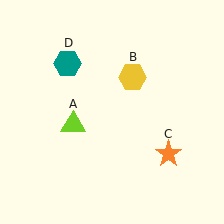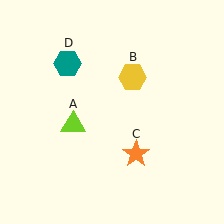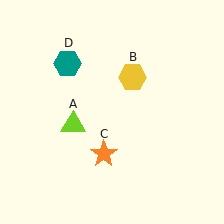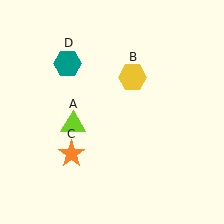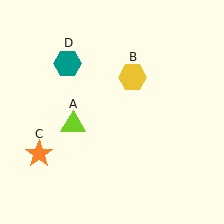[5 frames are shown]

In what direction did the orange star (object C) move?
The orange star (object C) moved left.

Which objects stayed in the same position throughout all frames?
Lime triangle (object A) and yellow hexagon (object B) and teal hexagon (object D) remained stationary.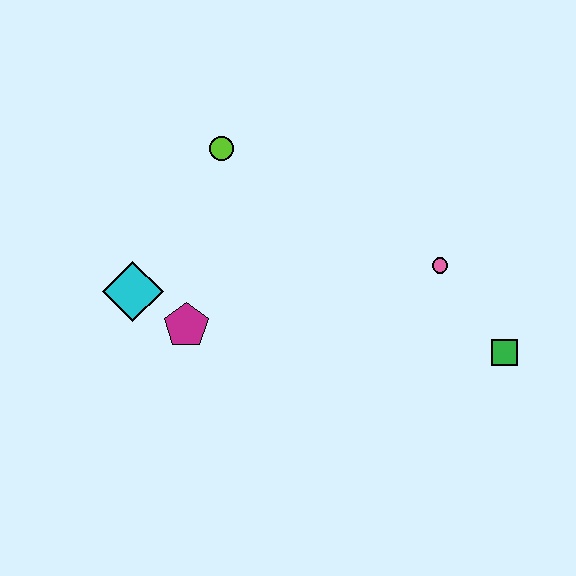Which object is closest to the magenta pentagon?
The cyan diamond is closest to the magenta pentagon.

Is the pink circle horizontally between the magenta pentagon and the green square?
Yes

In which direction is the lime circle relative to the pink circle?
The lime circle is to the left of the pink circle.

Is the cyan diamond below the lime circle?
Yes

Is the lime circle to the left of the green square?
Yes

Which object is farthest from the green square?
The cyan diamond is farthest from the green square.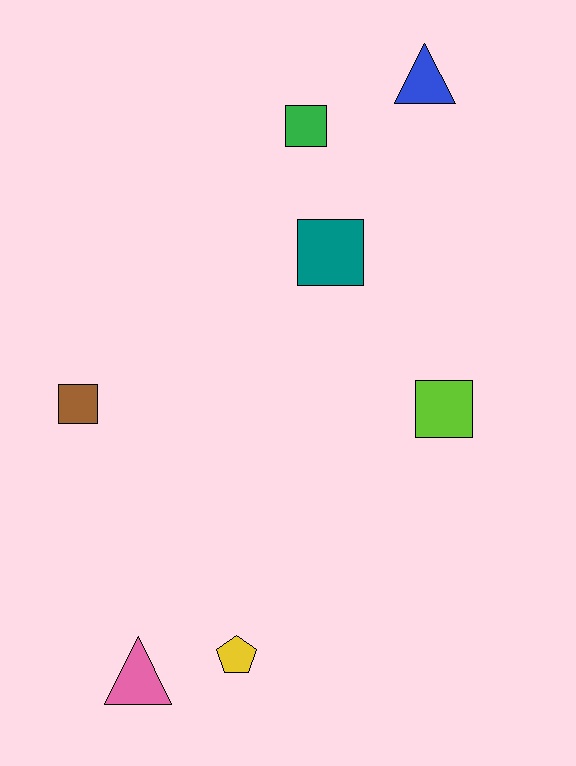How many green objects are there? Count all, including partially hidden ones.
There is 1 green object.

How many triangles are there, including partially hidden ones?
There are 2 triangles.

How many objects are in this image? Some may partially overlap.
There are 7 objects.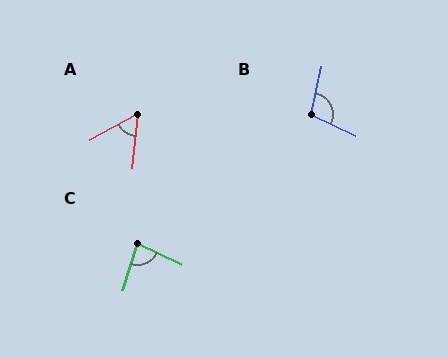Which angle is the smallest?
A, at approximately 56 degrees.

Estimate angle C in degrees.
Approximately 81 degrees.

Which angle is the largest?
B, at approximately 102 degrees.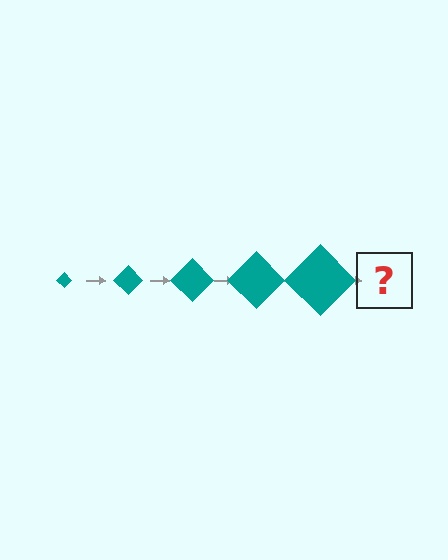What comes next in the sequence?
The next element should be a teal diamond, larger than the previous one.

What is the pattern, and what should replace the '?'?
The pattern is that the diamond gets progressively larger each step. The '?' should be a teal diamond, larger than the previous one.